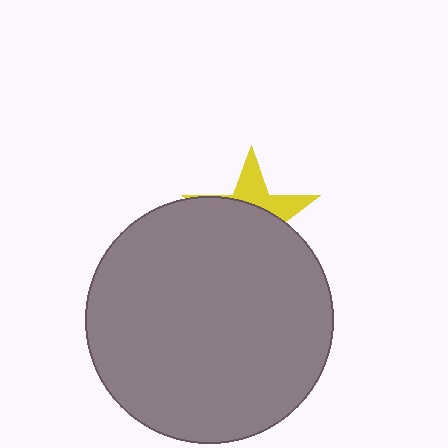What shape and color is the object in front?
The object in front is a gray circle.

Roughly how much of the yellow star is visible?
A small part of it is visible (roughly 33%).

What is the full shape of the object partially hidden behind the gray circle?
The partially hidden object is a yellow star.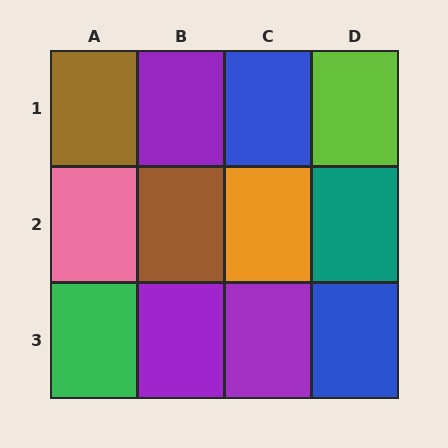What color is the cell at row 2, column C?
Orange.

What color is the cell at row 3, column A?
Green.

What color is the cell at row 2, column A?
Pink.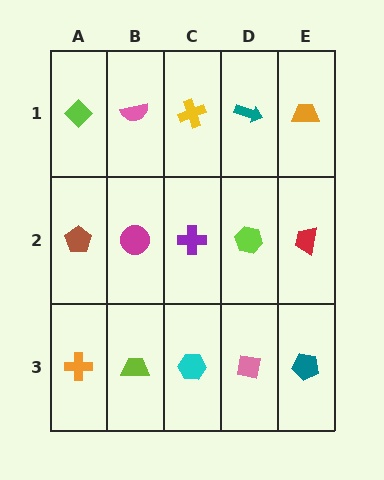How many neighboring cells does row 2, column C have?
4.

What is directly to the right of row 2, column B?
A purple cross.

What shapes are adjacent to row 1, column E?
A red trapezoid (row 2, column E), a teal arrow (row 1, column D).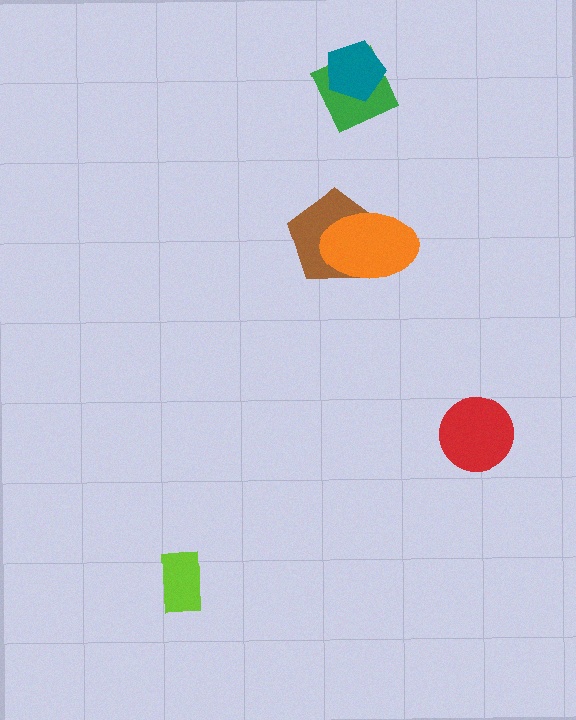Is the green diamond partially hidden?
Yes, it is partially covered by another shape.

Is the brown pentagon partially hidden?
Yes, it is partially covered by another shape.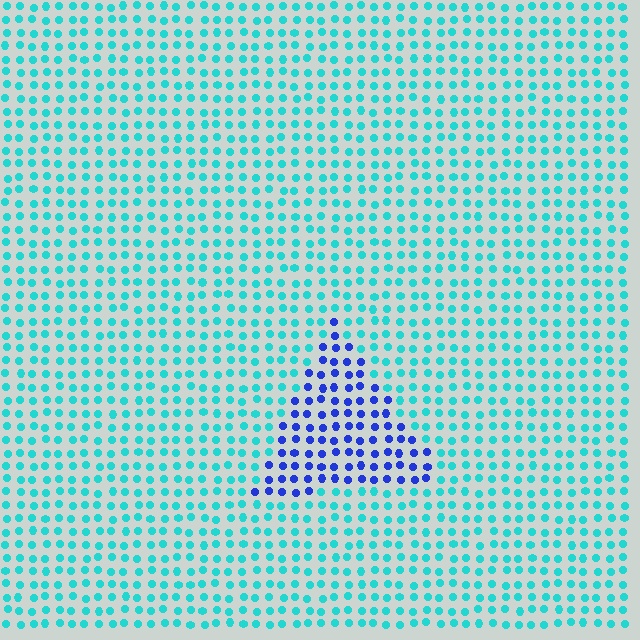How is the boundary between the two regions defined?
The boundary is defined purely by a slight shift in hue (about 55 degrees). Spacing, size, and orientation are identical on both sides.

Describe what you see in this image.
The image is filled with small cyan elements in a uniform arrangement. A triangle-shaped region is visible where the elements are tinted to a slightly different hue, forming a subtle color boundary.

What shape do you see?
I see a triangle.